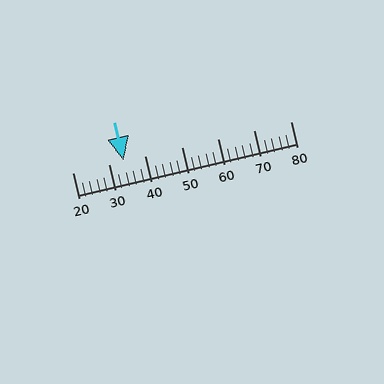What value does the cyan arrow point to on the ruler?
The cyan arrow points to approximately 34.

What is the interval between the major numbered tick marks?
The major tick marks are spaced 10 units apart.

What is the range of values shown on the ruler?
The ruler shows values from 20 to 80.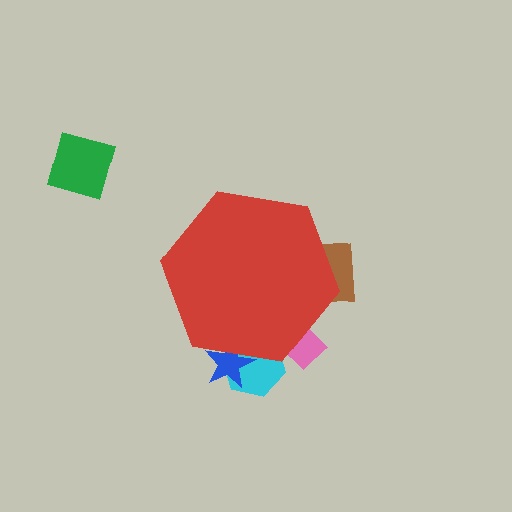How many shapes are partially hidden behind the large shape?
4 shapes are partially hidden.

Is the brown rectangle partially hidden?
Yes, the brown rectangle is partially hidden behind the red hexagon.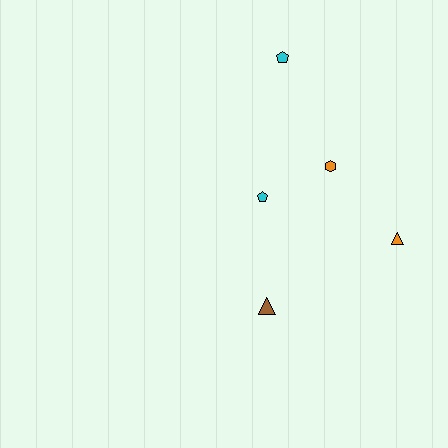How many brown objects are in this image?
There is 1 brown object.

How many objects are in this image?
There are 5 objects.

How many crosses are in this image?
There are no crosses.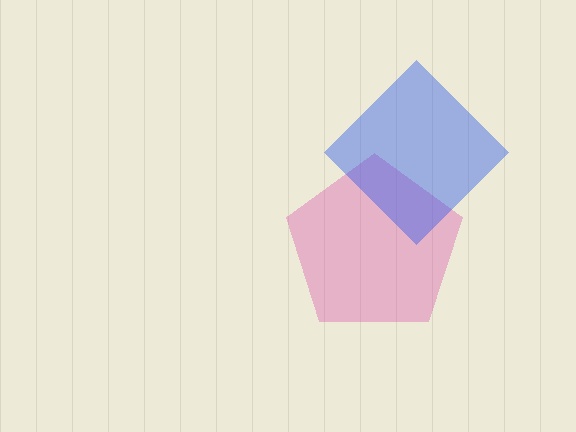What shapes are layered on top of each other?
The layered shapes are: a pink pentagon, a blue diamond.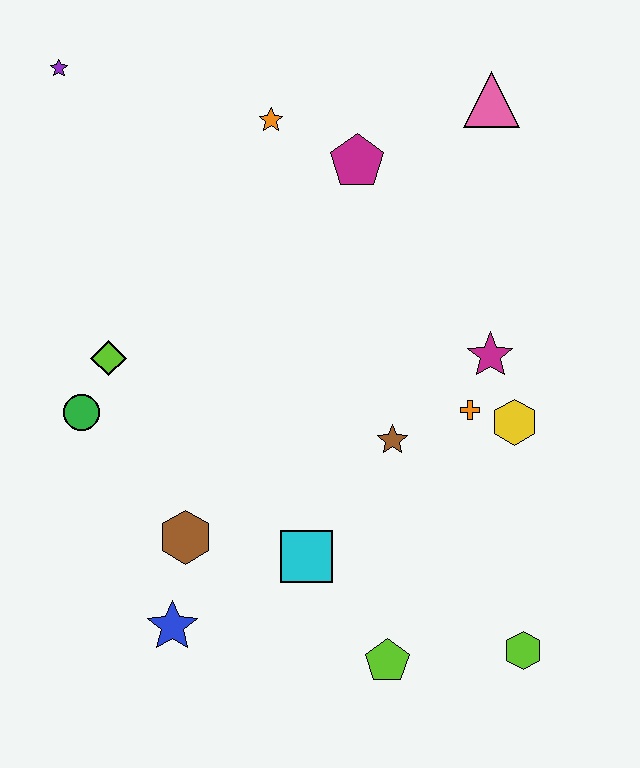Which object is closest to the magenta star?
The orange cross is closest to the magenta star.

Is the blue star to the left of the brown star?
Yes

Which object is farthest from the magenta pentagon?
The lime hexagon is farthest from the magenta pentagon.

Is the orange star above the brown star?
Yes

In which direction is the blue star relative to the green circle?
The blue star is below the green circle.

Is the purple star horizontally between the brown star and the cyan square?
No